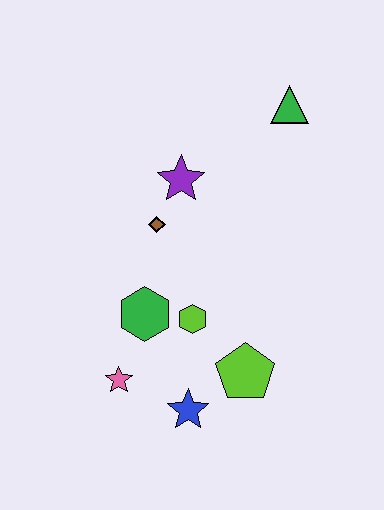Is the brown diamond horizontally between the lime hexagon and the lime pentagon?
No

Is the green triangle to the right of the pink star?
Yes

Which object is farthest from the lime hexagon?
The green triangle is farthest from the lime hexagon.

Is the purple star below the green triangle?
Yes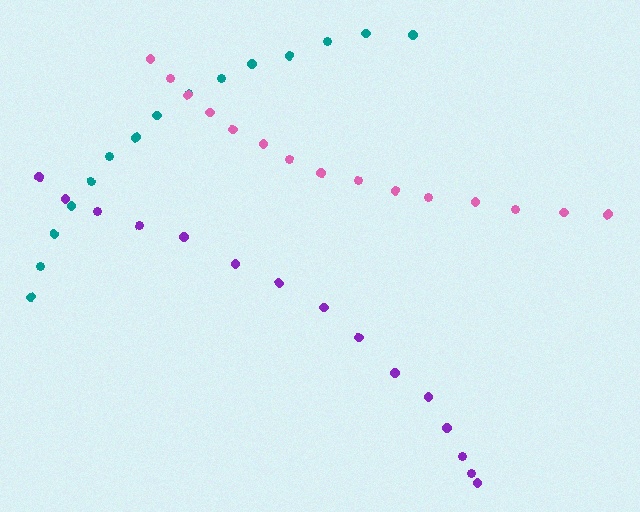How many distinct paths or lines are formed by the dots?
There are 3 distinct paths.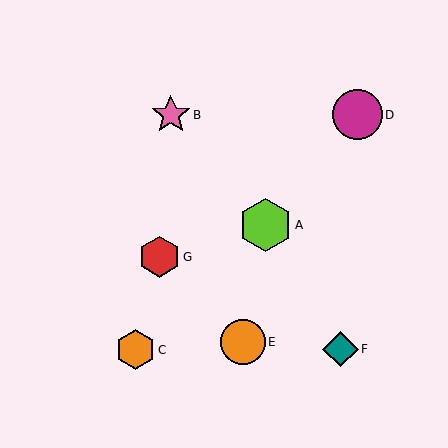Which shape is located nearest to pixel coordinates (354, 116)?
The magenta circle (labeled D) at (357, 115) is nearest to that location.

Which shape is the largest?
The lime hexagon (labeled A) is the largest.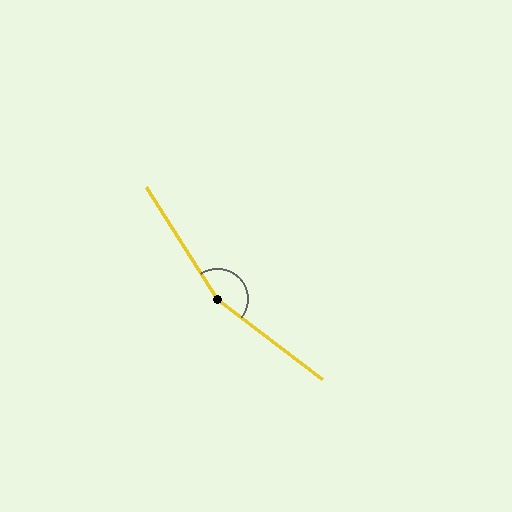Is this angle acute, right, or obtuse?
It is obtuse.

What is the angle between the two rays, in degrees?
Approximately 160 degrees.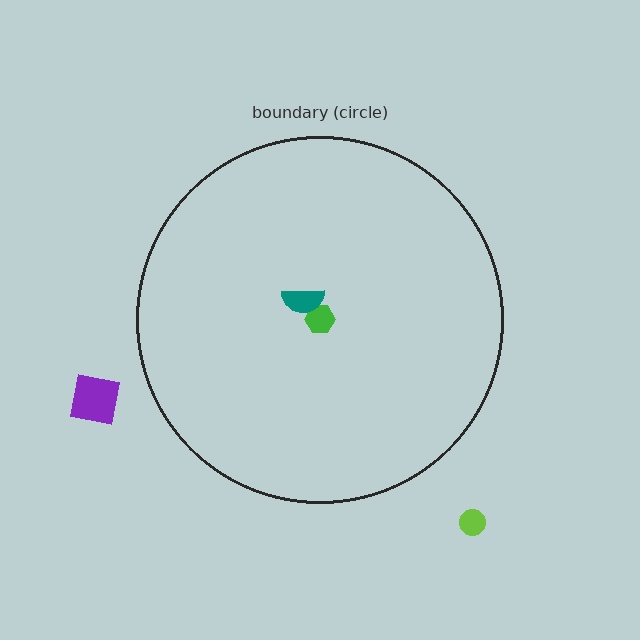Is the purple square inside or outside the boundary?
Outside.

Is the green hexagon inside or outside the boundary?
Inside.